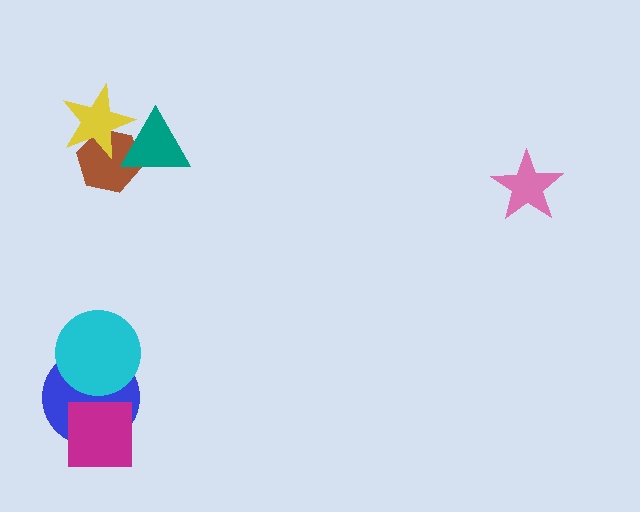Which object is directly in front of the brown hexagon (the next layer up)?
The teal triangle is directly in front of the brown hexagon.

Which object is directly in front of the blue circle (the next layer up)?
The magenta square is directly in front of the blue circle.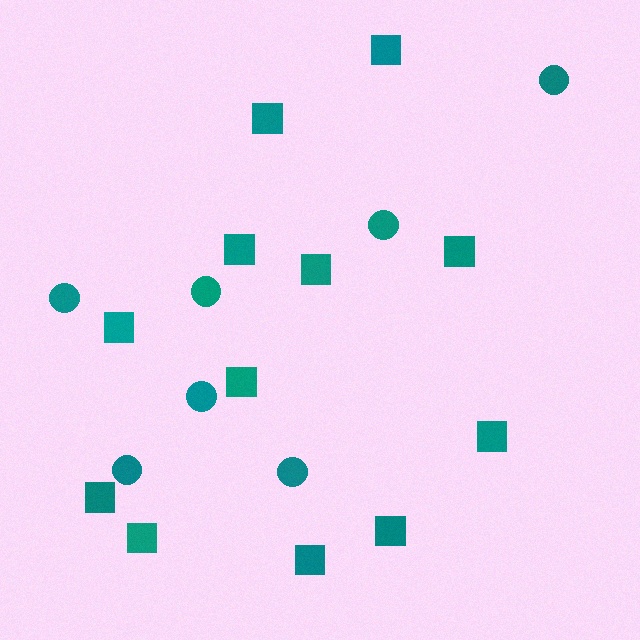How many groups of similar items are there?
There are 2 groups: one group of circles (7) and one group of squares (12).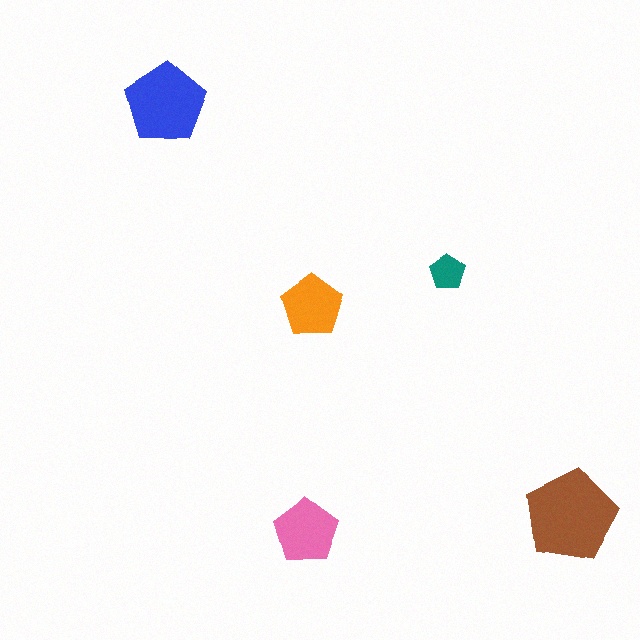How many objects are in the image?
There are 5 objects in the image.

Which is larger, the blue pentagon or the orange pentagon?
The blue one.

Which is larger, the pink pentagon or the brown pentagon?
The brown one.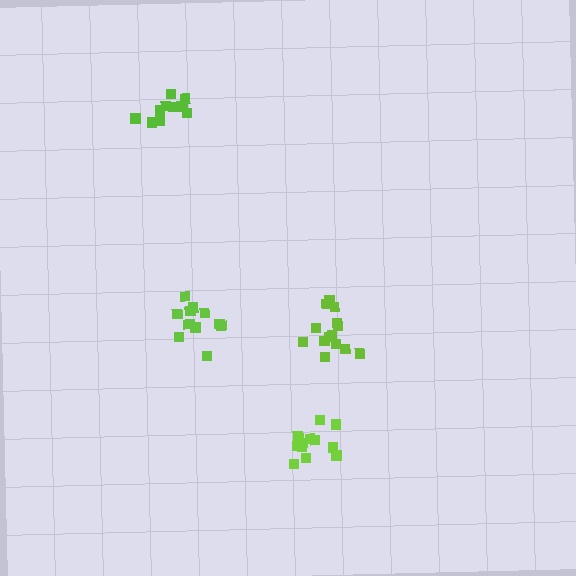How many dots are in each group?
Group 1: 12 dots, Group 2: 12 dots, Group 3: 14 dots, Group 4: 11 dots (49 total).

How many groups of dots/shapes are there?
There are 4 groups.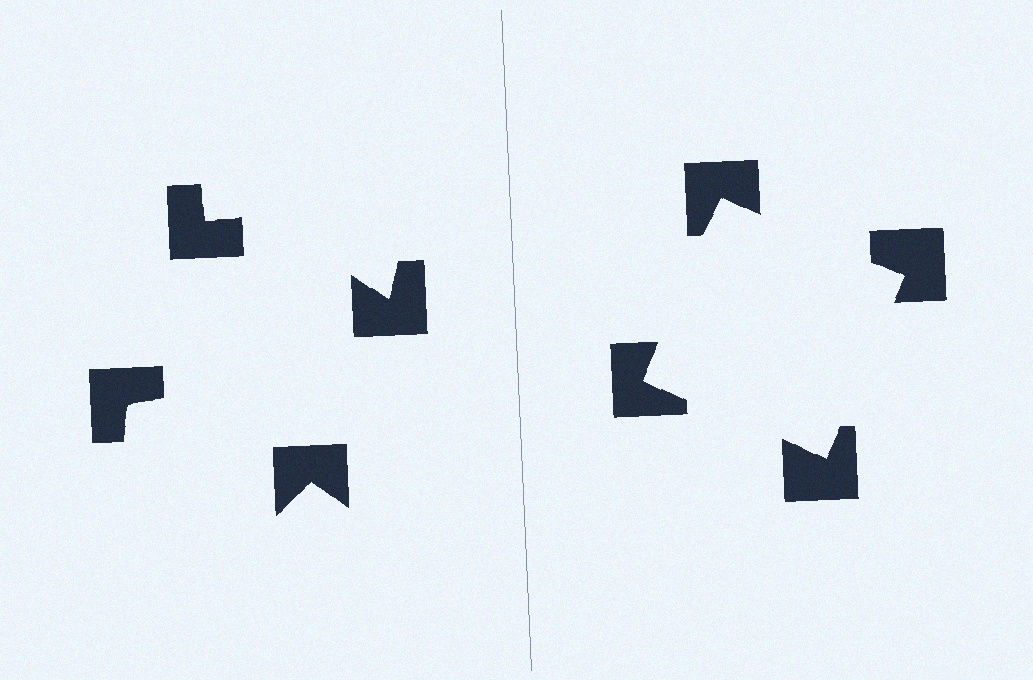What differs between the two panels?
The notched squares are positioned identically on both sides; only the wedge orientations differ. On the right they align to a square; on the left they are misaligned.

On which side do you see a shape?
An illusory square appears on the right side. On the left side the wedge cuts are rotated, so no coherent shape forms.